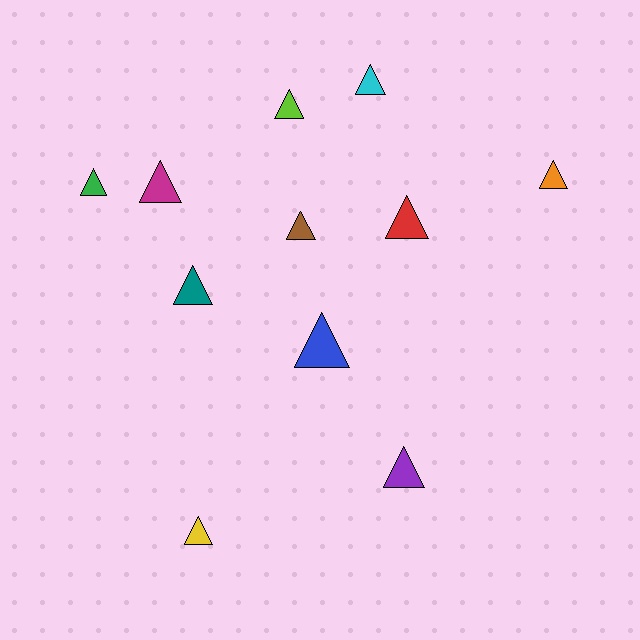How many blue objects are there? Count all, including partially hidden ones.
There is 1 blue object.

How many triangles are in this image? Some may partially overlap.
There are 11 triangles.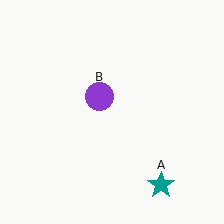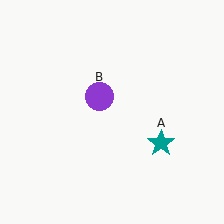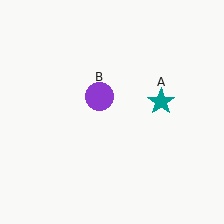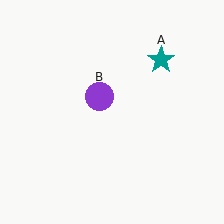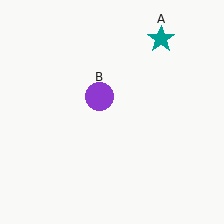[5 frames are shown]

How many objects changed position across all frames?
1 object changed position: teal star (object A).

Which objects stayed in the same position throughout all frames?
Purple circle (object B) remained stationary.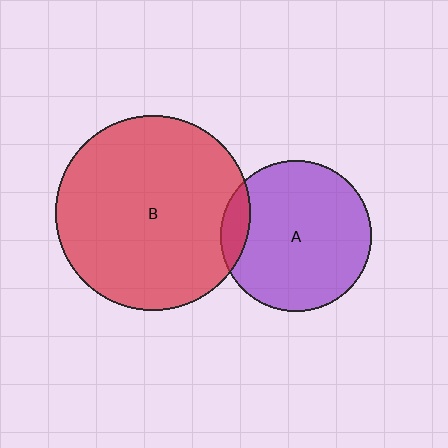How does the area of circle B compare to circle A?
Approximately 1.7 times.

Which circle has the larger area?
Circle B (red).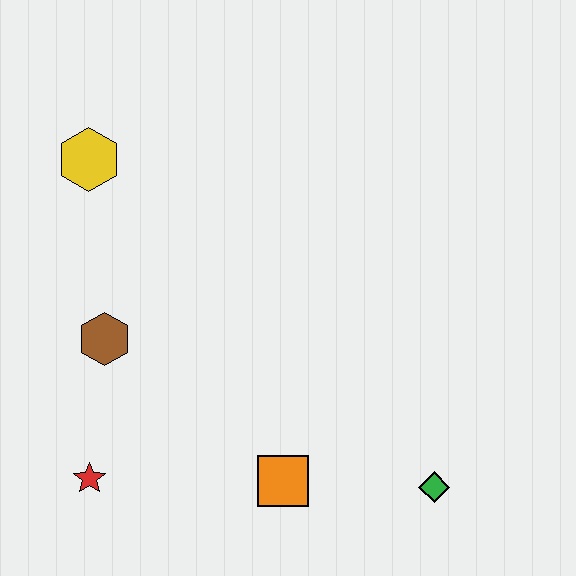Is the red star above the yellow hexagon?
No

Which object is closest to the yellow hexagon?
The brown hexagon is closest to the yellow hexagon.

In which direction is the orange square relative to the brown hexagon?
The orange square is to the right of the brown hexagon.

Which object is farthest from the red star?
The green diamond is farthest from the red star.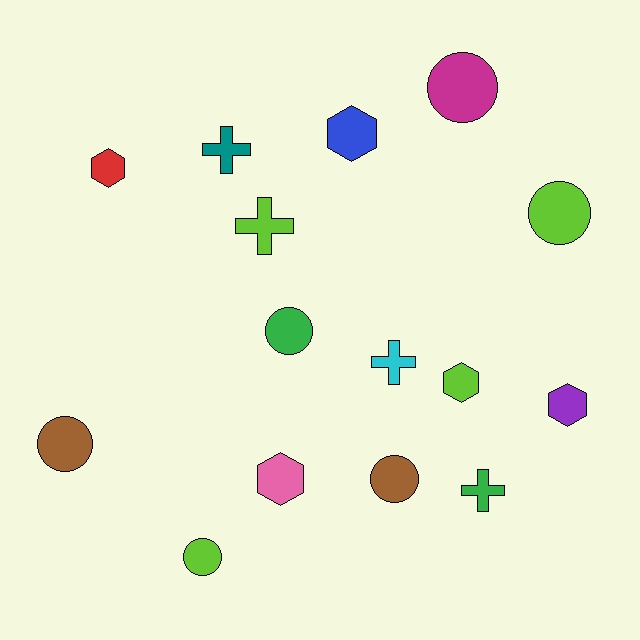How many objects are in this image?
There are 15 objects.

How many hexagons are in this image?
There are 5 hexagons.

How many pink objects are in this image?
There is 1 pink object.